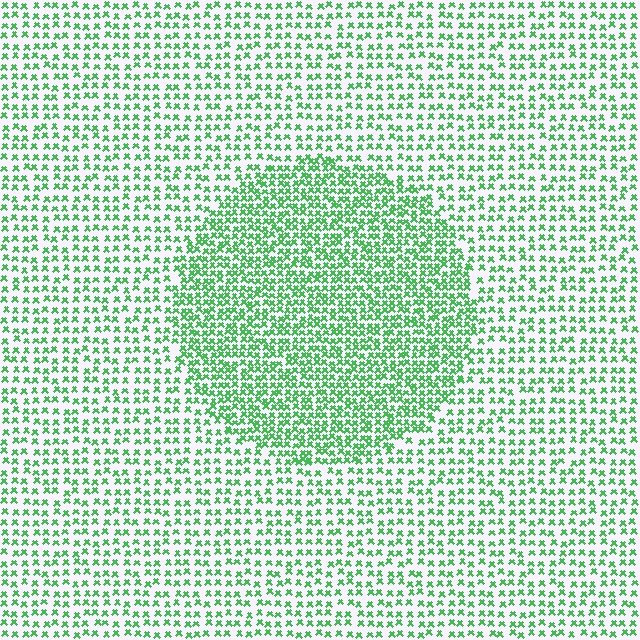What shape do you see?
I see a circle.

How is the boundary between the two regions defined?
The boundary is defined by a change in element density (approximately 1.8x ratio). All elements are the same color, size, and shape.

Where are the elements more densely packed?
The elements are more densely packed inside the circle boundary.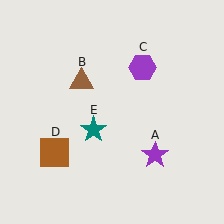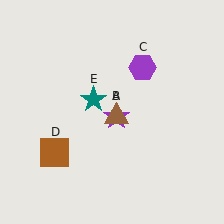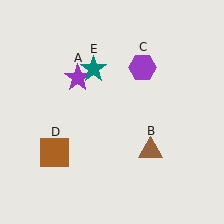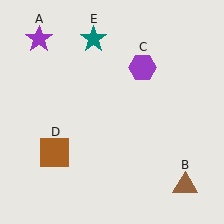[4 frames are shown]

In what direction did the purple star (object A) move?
The purple star (object A) moved up and to the left.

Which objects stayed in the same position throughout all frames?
Purple hexagon (object C) and brown square (object D) remained stationary.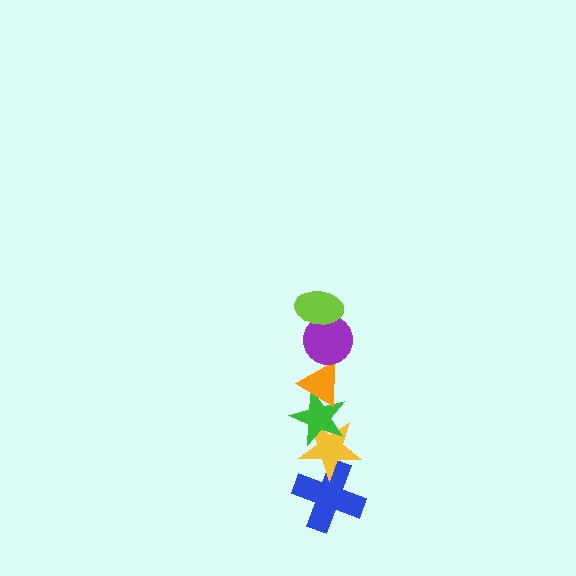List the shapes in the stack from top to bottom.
From top to bottom: the lime ellipse, the purple circle, the orange triangle, the green star, the yellow star, the blue cross.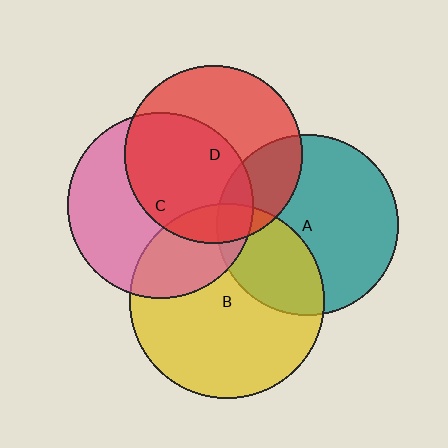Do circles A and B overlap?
Yes.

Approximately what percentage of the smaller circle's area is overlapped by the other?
Approximately 30%.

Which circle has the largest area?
Circle B (yellow).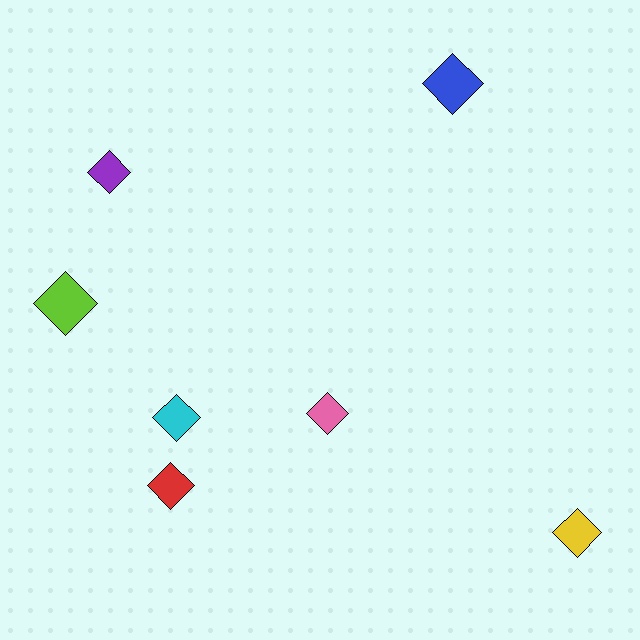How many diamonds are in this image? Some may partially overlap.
There are 7 diamonds.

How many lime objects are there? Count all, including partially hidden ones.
There is 1 lime object.